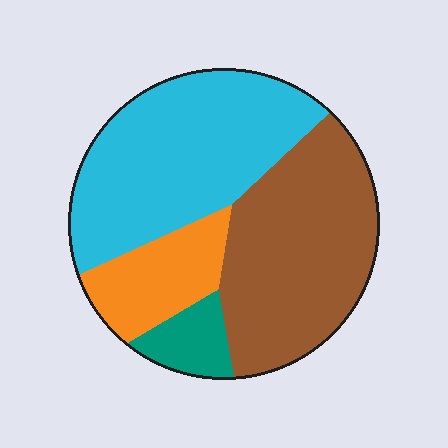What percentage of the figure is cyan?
Cyan covers 40% of the figure.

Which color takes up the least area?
Teal, at roughly 5%.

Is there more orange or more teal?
Orange.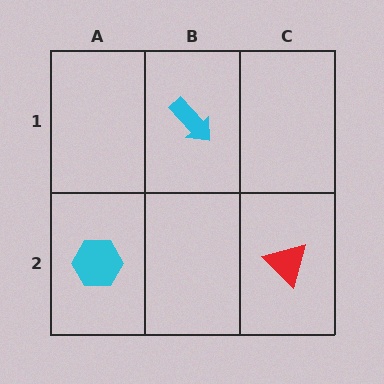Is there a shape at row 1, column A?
No, that cell is empty.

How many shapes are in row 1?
1 shape.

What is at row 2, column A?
A cyan hexagon.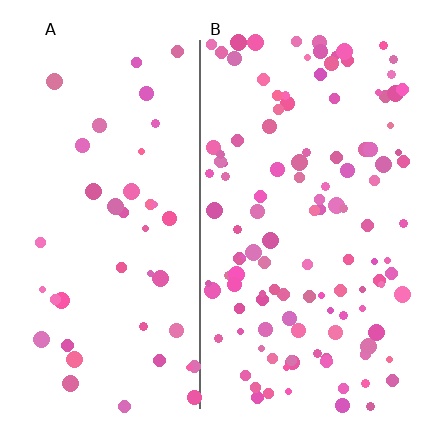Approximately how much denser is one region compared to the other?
Approximately 2.7× — region B over region A.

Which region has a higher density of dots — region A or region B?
B (the right).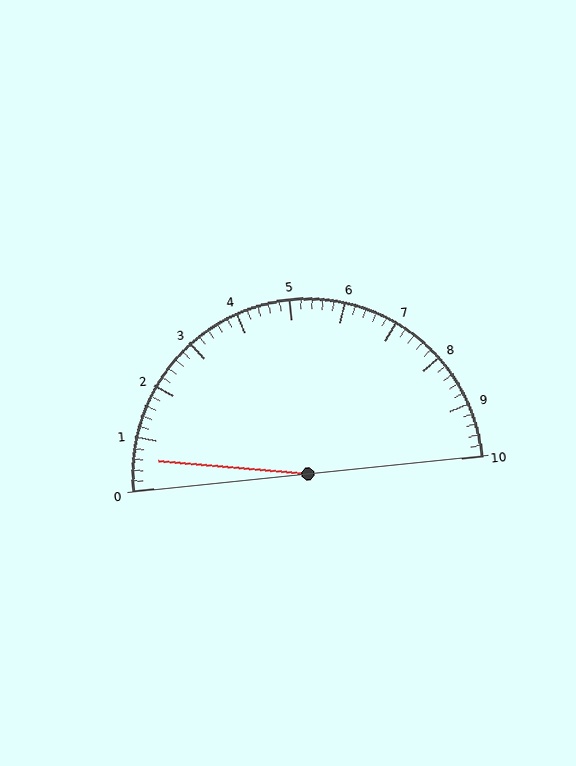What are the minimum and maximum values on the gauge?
The gauge ranges from 0 to 10.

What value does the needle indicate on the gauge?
The needle indicates approximately 0.6.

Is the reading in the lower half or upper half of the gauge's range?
The reading is in the lower half of the range (0 to 10).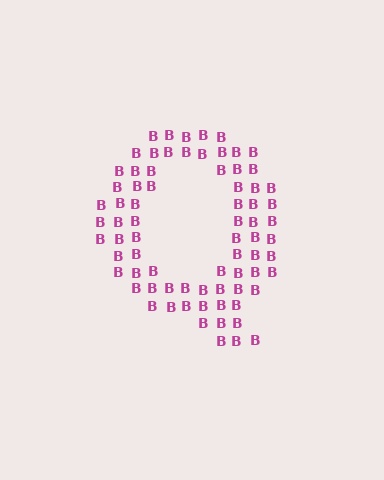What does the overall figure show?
The overall figure shows the letter Q.